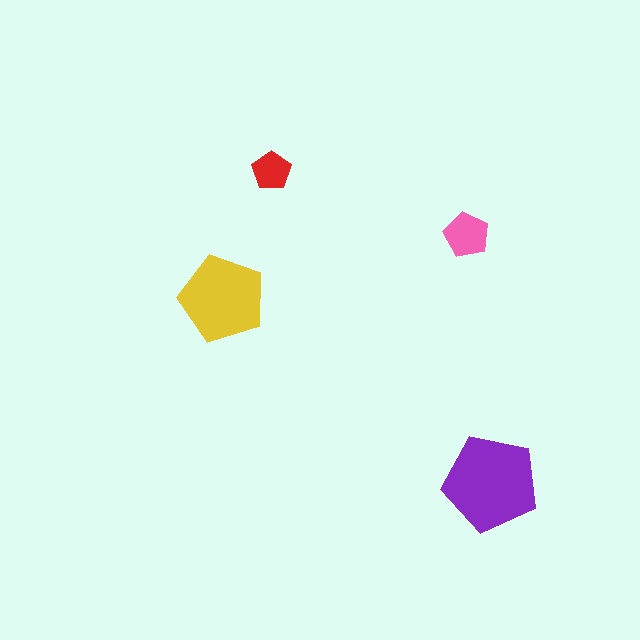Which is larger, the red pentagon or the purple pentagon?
The purple one.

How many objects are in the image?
There are 4 objects in the image.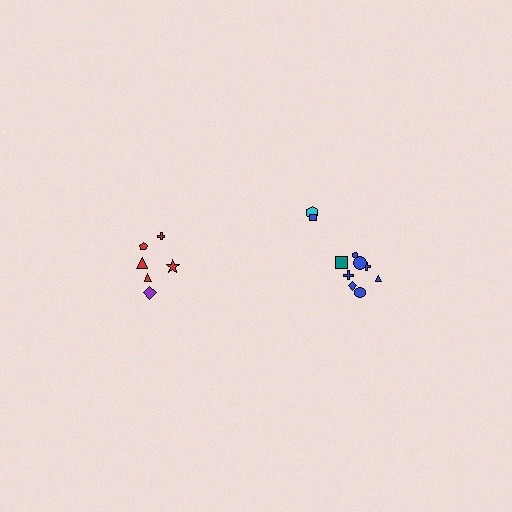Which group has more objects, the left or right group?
The right group.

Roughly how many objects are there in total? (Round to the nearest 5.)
Roughly 15 objects in total.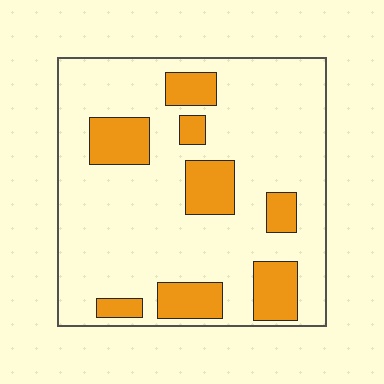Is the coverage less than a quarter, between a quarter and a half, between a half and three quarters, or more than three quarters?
Less than a quarter.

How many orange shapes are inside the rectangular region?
8.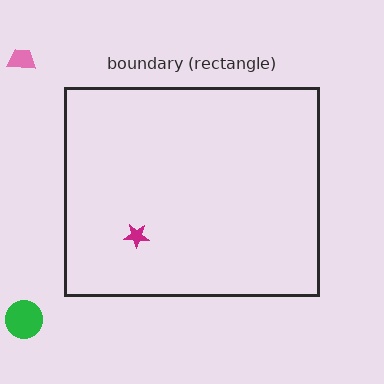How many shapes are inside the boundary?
1 inside, 2 outside.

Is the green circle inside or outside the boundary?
Outside.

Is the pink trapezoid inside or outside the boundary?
Outside.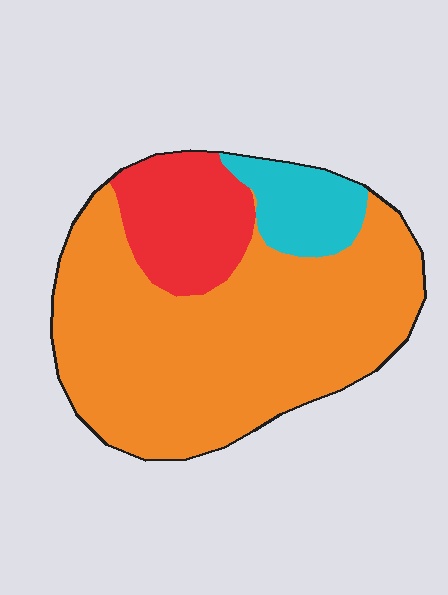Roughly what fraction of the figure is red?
Red takes up about one sixth (1/6) of the figure.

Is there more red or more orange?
Orange.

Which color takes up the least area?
Cyan, at roughly 10%.